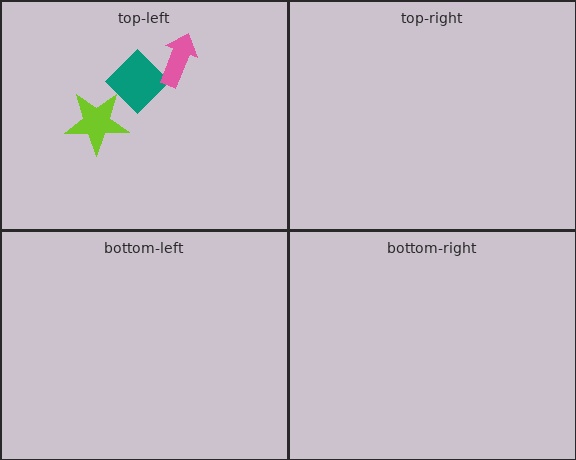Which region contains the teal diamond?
The top-left region.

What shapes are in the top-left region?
The lime star, the teal diamond, the pink arrow.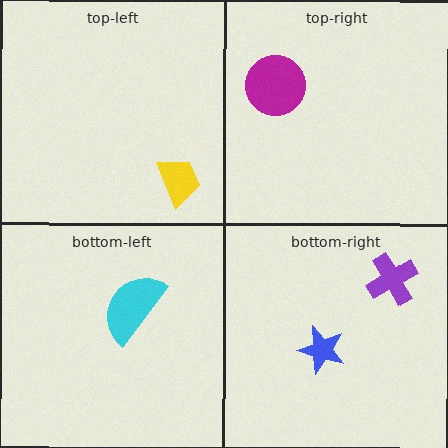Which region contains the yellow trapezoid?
The top-left region.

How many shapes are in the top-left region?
1.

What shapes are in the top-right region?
The magenta circle.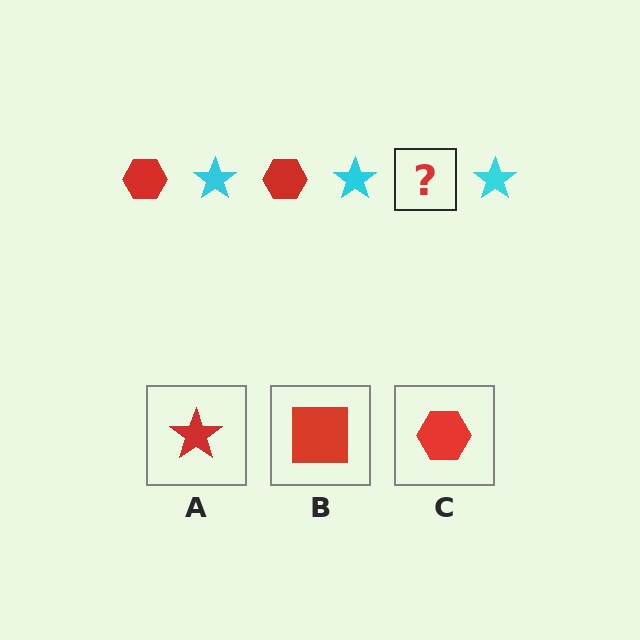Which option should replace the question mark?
Option C.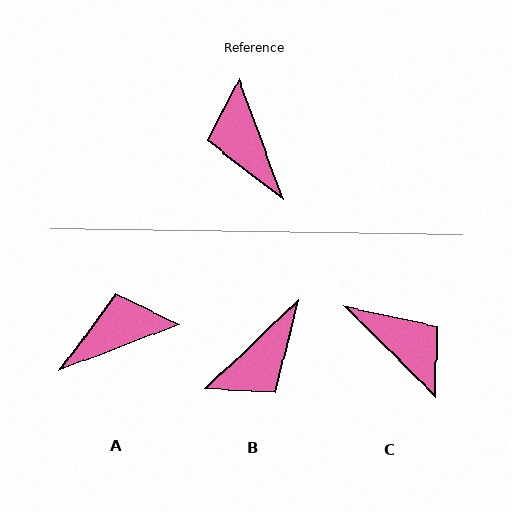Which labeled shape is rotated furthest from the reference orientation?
C, about 155 degrees away.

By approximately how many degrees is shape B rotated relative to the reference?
Approximately 114 degrees counter-clockwise.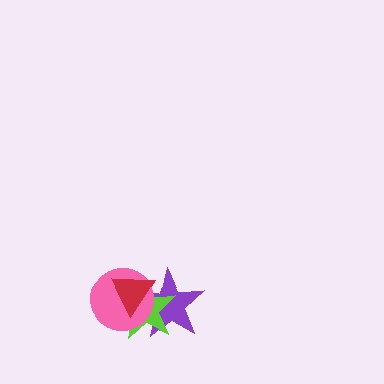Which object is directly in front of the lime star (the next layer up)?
The pink circle is directly in front of the lime star.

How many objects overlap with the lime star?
3 objects overlap with the lime star.